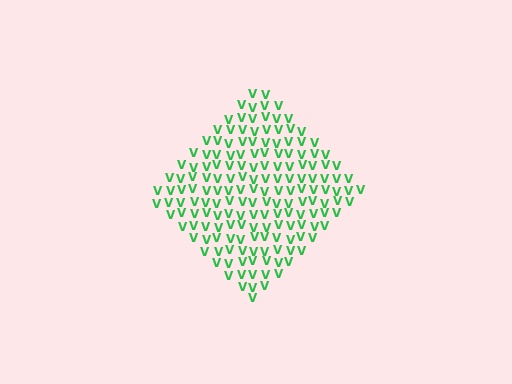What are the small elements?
The small elements are letter V's.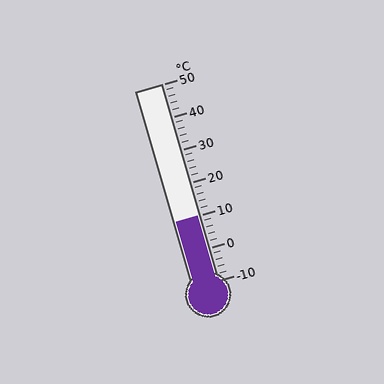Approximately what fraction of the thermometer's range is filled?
The thermometer is filled to approximately 35% of its range.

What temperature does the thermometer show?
The thermometer shows approximately 10°C.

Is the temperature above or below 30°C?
The temperature is below 30°C.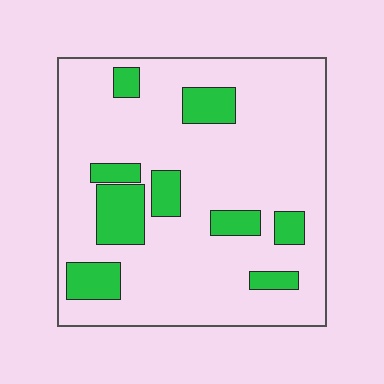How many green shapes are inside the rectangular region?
9.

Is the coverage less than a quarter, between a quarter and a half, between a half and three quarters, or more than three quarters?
Less than a quarter.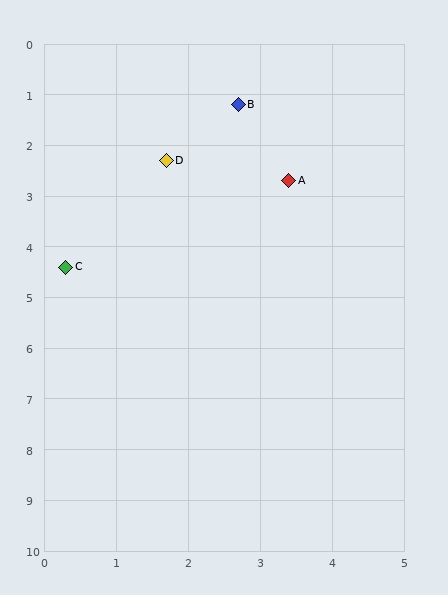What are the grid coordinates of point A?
Point A is at approximately (3.4, 2.7).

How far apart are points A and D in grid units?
Points A and D are about 1.7 grid units apart.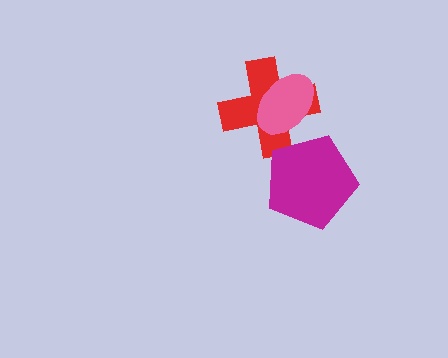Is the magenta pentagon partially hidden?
No, no other shape covers it.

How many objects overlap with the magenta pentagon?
1 object overlaps with the magenta pentagon.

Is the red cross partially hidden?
Yes, it is partially covered by another shape.